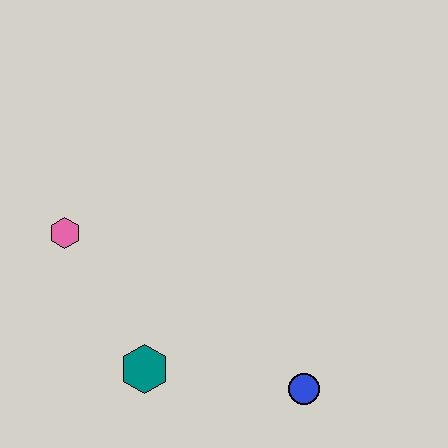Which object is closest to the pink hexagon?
The teal hexagon is closest to the pink hexagon.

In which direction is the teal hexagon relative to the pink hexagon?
The teal hexagon is below the pink hexagon.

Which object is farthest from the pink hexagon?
The blue circle is farthest from the pink hexagon.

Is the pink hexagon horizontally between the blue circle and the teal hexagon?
No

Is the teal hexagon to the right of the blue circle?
No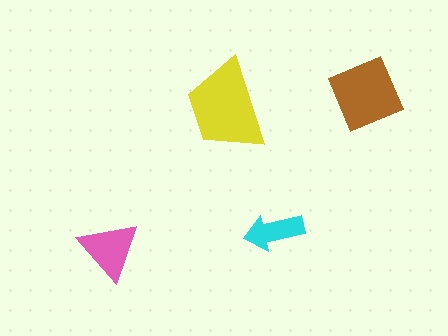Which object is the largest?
The yellow trapezoid.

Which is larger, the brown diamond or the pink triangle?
The brown diamond.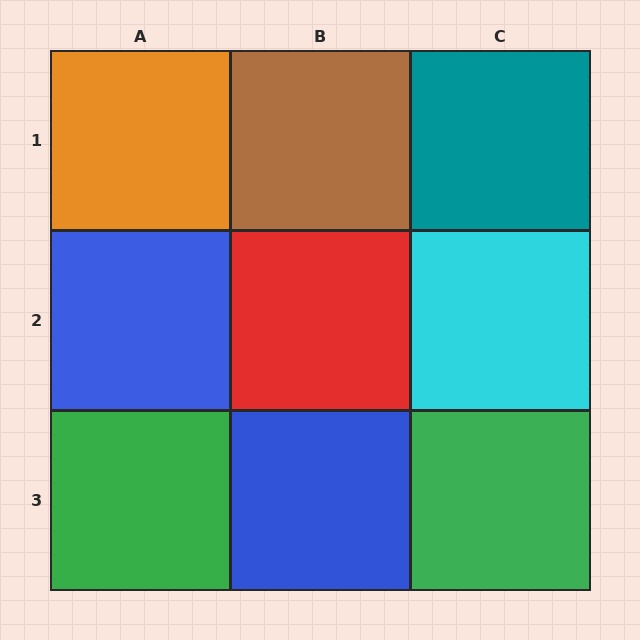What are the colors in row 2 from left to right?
Blue, red, cyan.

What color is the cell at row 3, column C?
Green.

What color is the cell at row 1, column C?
Teal.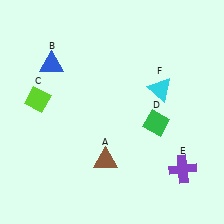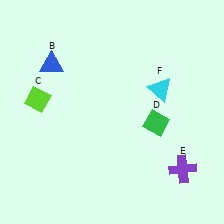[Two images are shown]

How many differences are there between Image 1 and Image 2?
There is 1 difference between the two images.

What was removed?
The brown triangle (A) was removed in Image 2.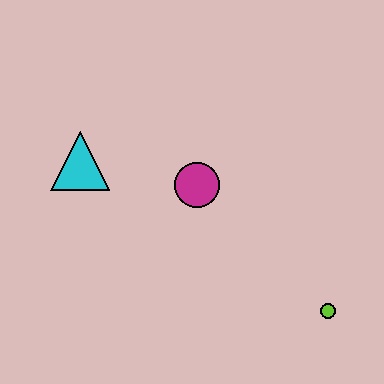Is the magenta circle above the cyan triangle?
No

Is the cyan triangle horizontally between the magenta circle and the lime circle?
No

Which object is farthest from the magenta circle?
The lime circle is farthest from the magenta circle.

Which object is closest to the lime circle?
The magenta circle is closest to the lime circle.